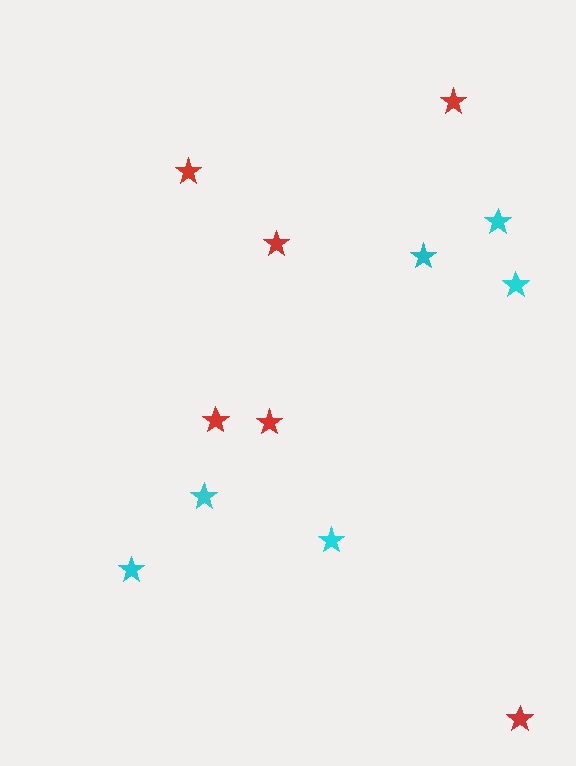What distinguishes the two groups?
There are 2 groups: one group of red stars (6) and one group of cyan stars (6).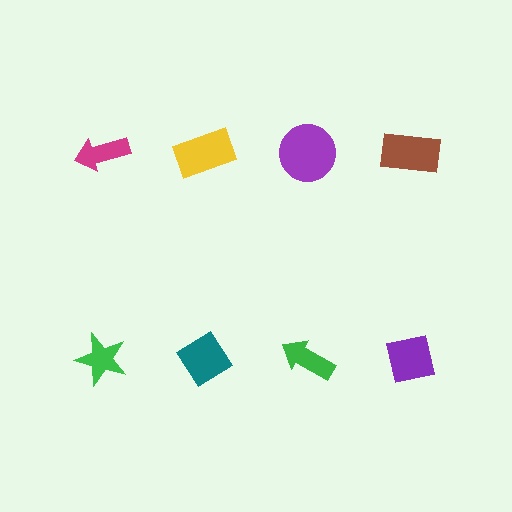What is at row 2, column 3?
A green arrow.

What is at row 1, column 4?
A brown rectangle.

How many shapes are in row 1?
4 shapes.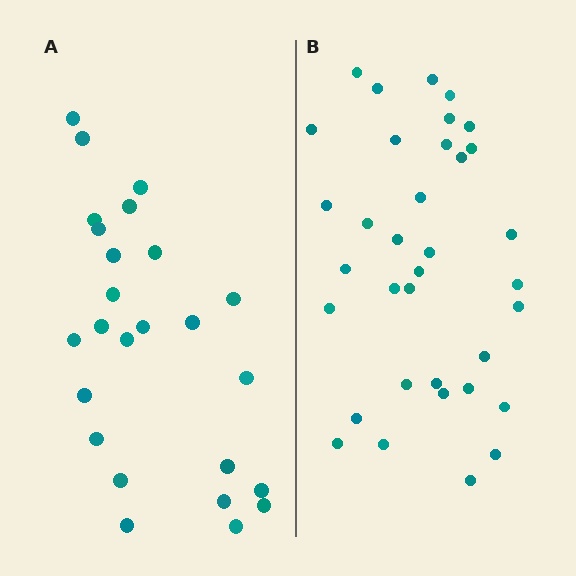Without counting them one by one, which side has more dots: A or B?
Region B (the right region) has more dots.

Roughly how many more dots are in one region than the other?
Region B has roughly 10 or so more dots than region A.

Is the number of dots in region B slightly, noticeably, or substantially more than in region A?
Region B has noticeably more, but not dramatically so. The ratio is roughly 1.4 to 1.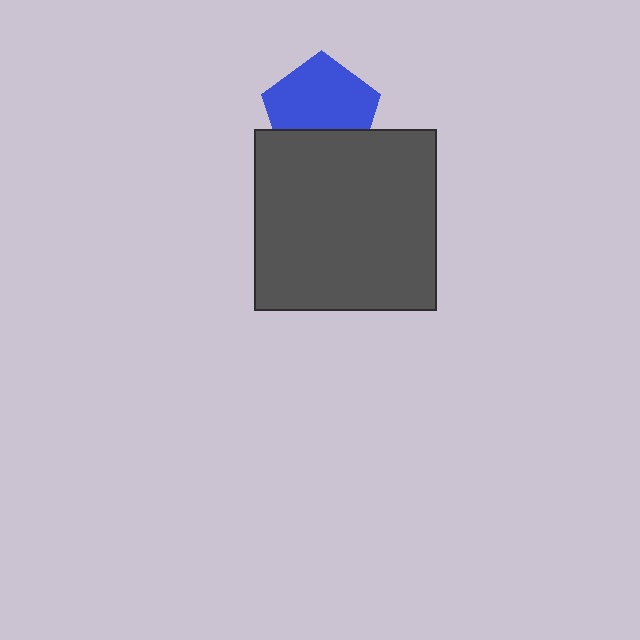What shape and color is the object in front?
The object in front is a dark gray square.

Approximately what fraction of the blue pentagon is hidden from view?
Roughly 32% of the blue pentagon is hidden behind the dark gray square.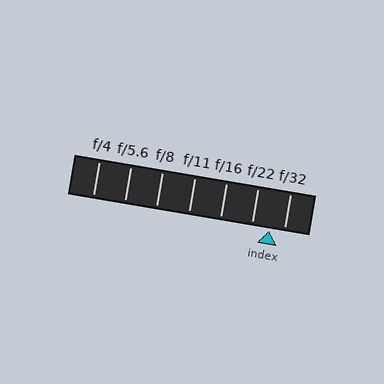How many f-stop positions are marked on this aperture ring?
There are 7 f-stop positions marked.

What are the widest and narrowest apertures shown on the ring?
The widest aperture shown is f/4 and the narrowest is f/32.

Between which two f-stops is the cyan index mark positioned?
The index mark is between f/22 and f/32.